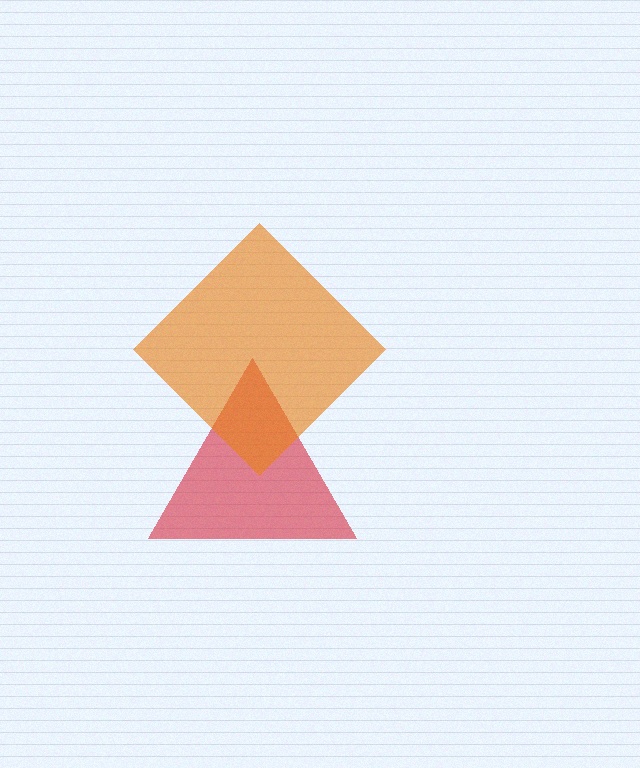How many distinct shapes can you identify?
There are 2 distinct shapes: a red triangle, an orange diamond.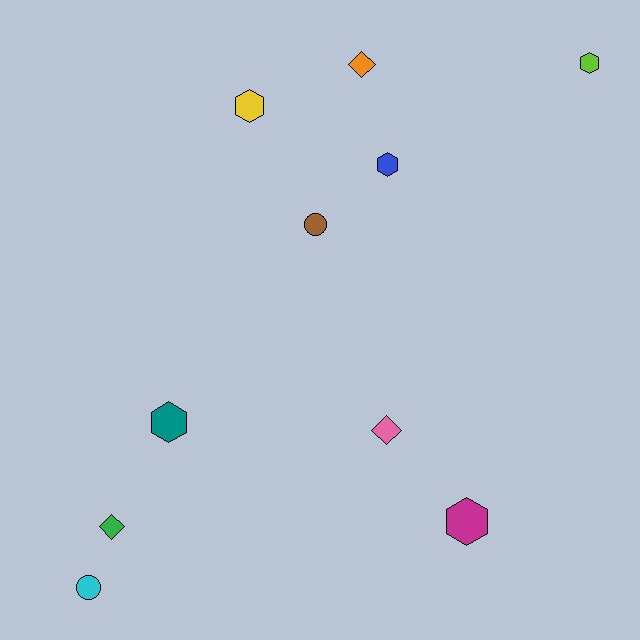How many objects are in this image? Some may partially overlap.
There are 10 objects.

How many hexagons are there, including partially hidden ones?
There are 5 hexagons.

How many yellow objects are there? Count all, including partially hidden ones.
There is 1 yellow object.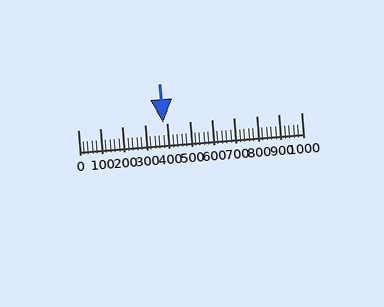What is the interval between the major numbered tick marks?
The major tick marks are spaced 100 units apart.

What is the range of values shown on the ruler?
The ruler shows values from 0 to 1000.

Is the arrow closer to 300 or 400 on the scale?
The arrow is closer to 400.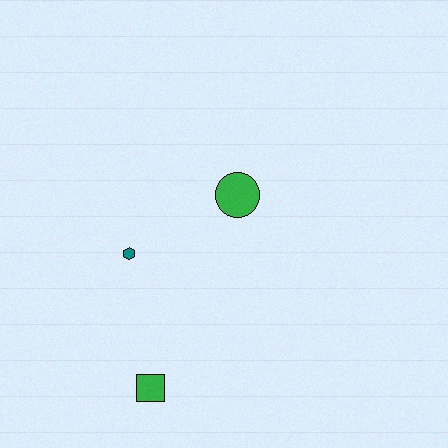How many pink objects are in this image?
There are no pink objects.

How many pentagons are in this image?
There are no pentagons.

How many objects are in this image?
There are 3 objects.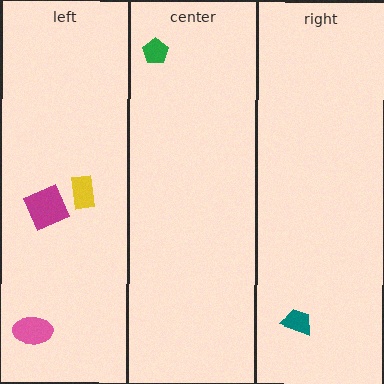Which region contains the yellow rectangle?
The left region.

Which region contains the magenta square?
The left region.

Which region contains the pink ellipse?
The left region.